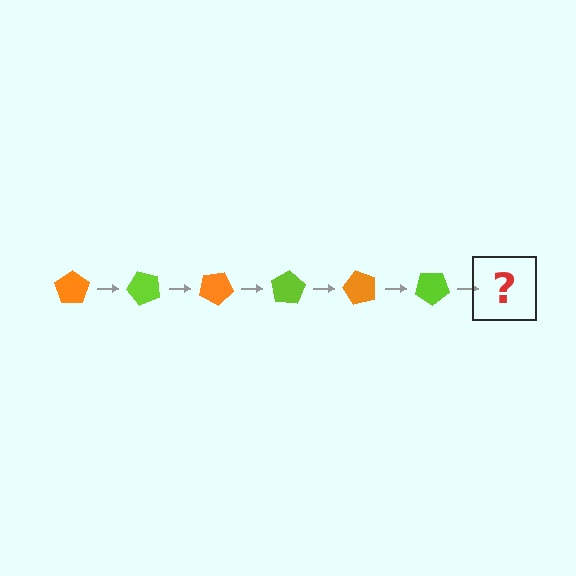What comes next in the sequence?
The next element should be an orange pentagon, rotated 300 degrees from the start.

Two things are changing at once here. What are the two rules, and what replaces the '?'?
The two rules are that it rotates 50 degrees each step and the color cycles through orange and lime. The '?' should be an orange pentagon, rotated 300 degrees from the start.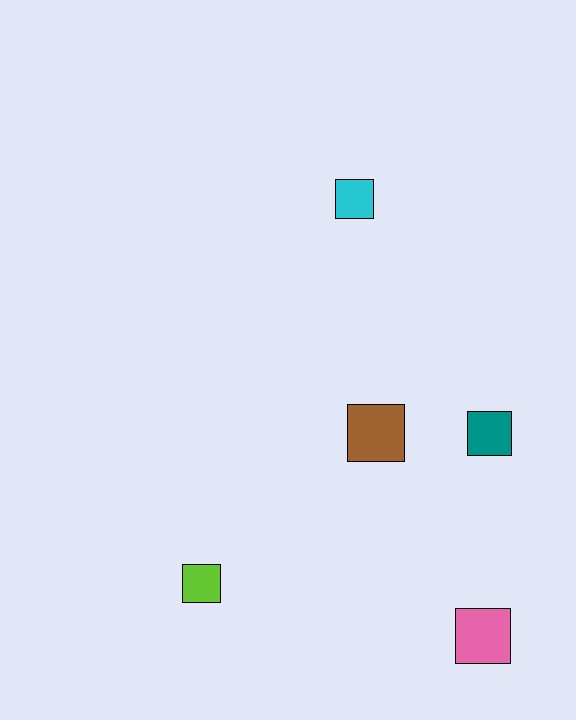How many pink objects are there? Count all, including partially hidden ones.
There is 1 pink object.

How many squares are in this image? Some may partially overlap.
There are 5 squares.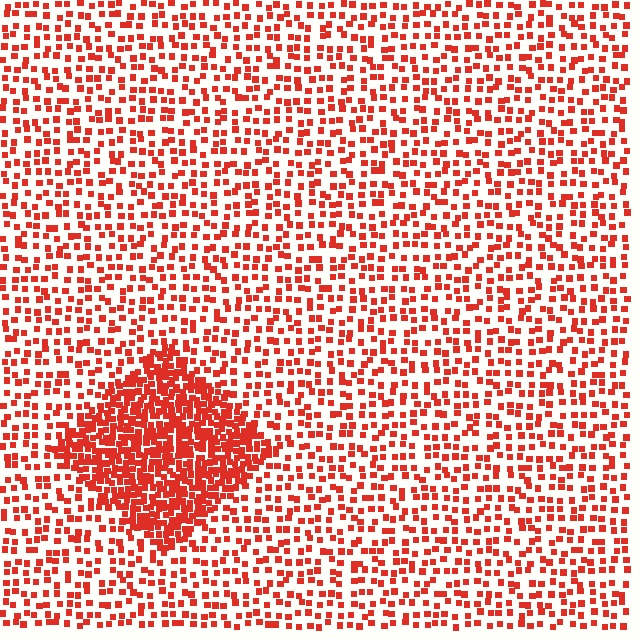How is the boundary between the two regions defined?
The boundary is defined by a change in element density (approximately 2.6x ratio). All elements are the same color, size, and shape.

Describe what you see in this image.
The image contains small red elements arranged at two different densities. A diamond-shaped region is visible where the elements are more densely packed than the surrounding area.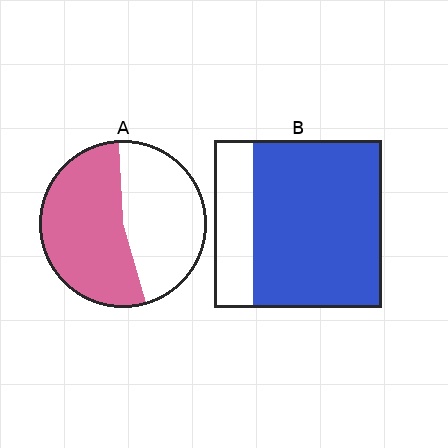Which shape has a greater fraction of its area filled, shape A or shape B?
Shape B.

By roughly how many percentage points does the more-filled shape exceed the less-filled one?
By roughly 25 percentage points (B over A).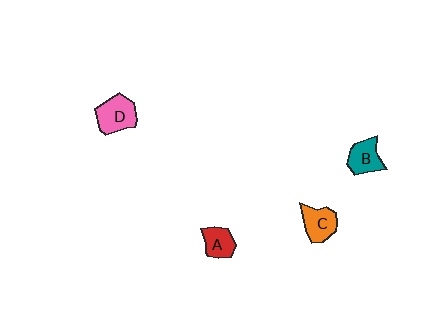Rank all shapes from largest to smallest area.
From largest to smallest: D (pink), C (orange), B (teal), A (red).